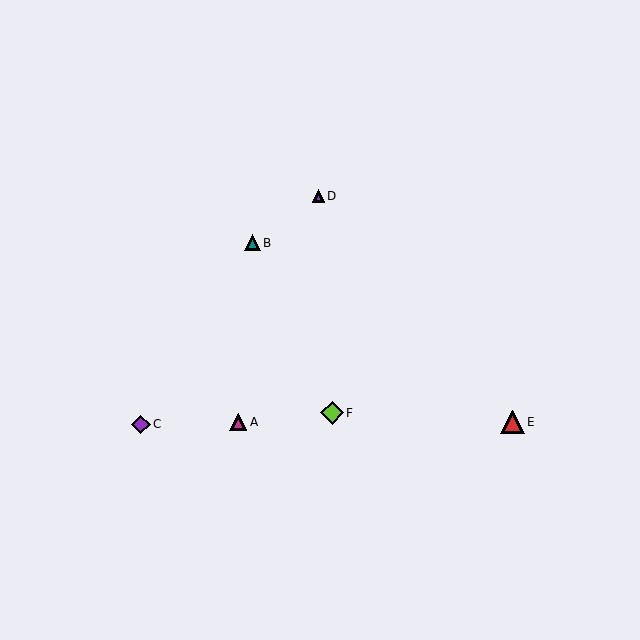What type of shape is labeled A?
Shape A is a magenta triangle.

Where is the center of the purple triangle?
The center of the purple triangle is at (318, 196).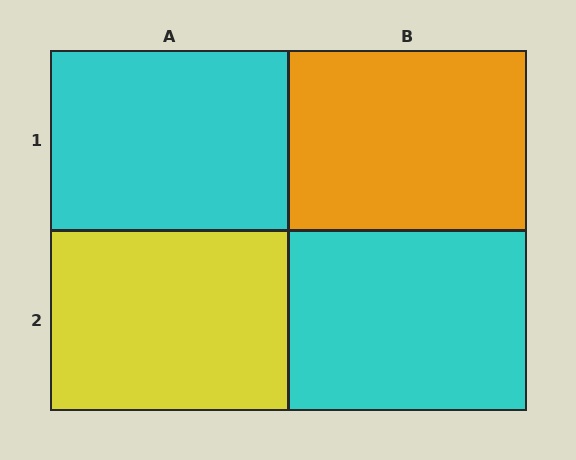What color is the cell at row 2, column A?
Yellow.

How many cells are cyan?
2 cells are cyan.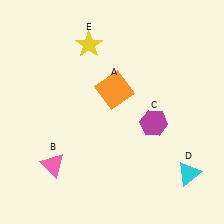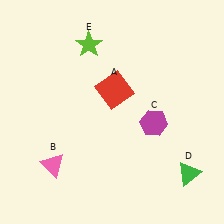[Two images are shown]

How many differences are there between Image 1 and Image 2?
There are 3 differences between the two images.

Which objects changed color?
A changed from orange to red. D changed from cyan to green. E changed from yellow to lime.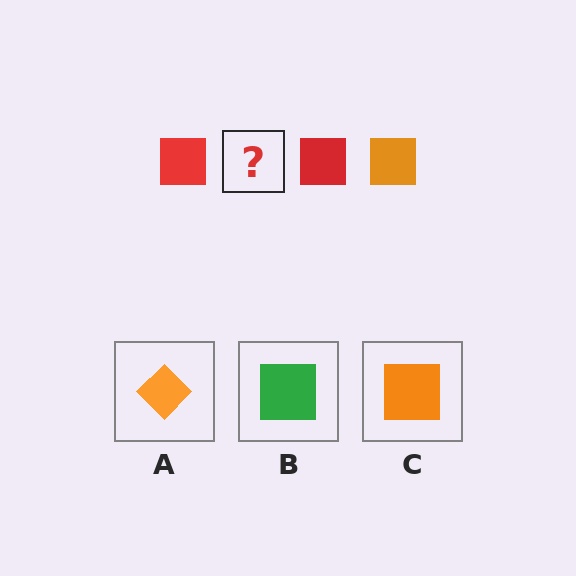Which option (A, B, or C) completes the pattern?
C.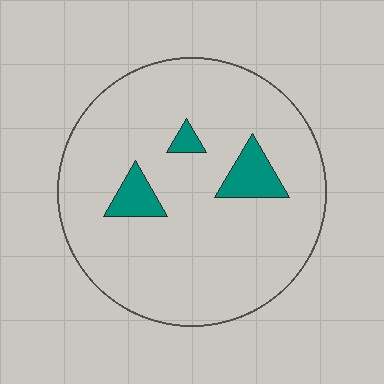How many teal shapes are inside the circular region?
3.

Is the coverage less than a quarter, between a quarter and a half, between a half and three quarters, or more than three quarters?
Less than a quarter.